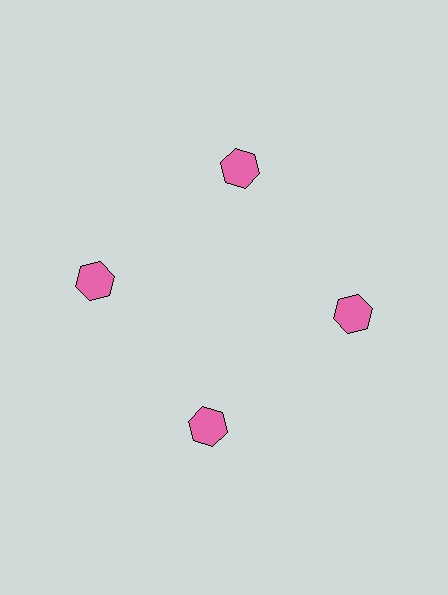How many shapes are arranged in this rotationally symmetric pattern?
There are 4 shapes, arranged in 4 groups of 1.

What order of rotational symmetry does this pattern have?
This pattern has 4-fold rotational symmetry.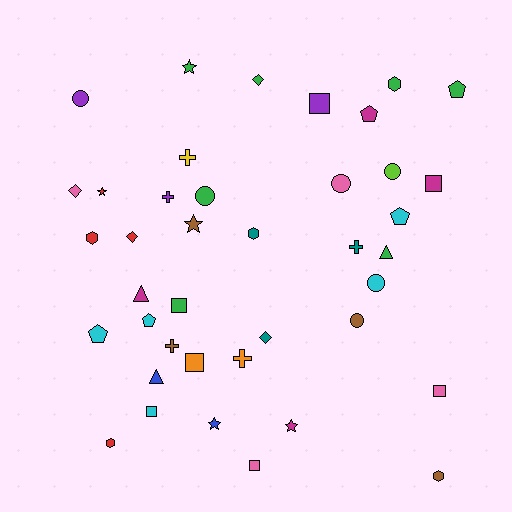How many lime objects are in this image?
There is 1 lime object.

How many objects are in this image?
There are 40 objects.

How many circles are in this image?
There are 6 circles.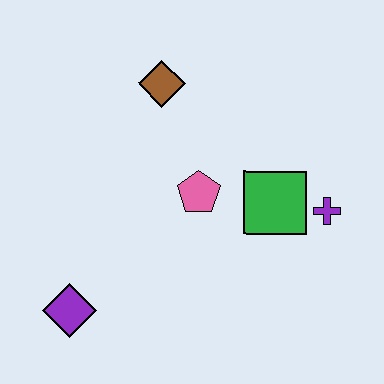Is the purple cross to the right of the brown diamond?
Yes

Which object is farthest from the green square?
The purple diamond is farthest from the green square.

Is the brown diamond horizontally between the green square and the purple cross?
No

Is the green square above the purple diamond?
Yes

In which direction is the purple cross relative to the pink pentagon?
The purple cross is to the right of the pink pentagon.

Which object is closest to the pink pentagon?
The green square is closest to the pink pentagon.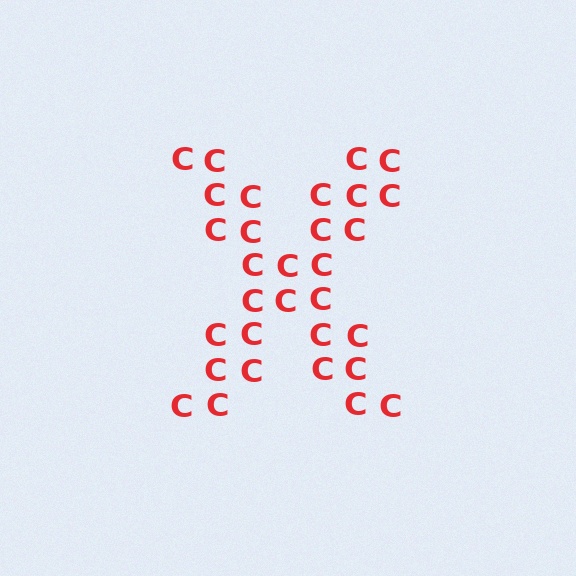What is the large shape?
The large shape is the letter X.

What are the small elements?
The small elements are letter C's.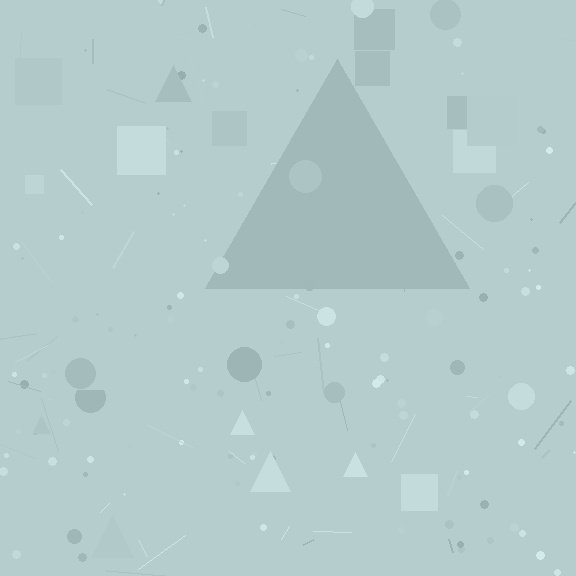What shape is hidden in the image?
A triangle is hidden in the image.